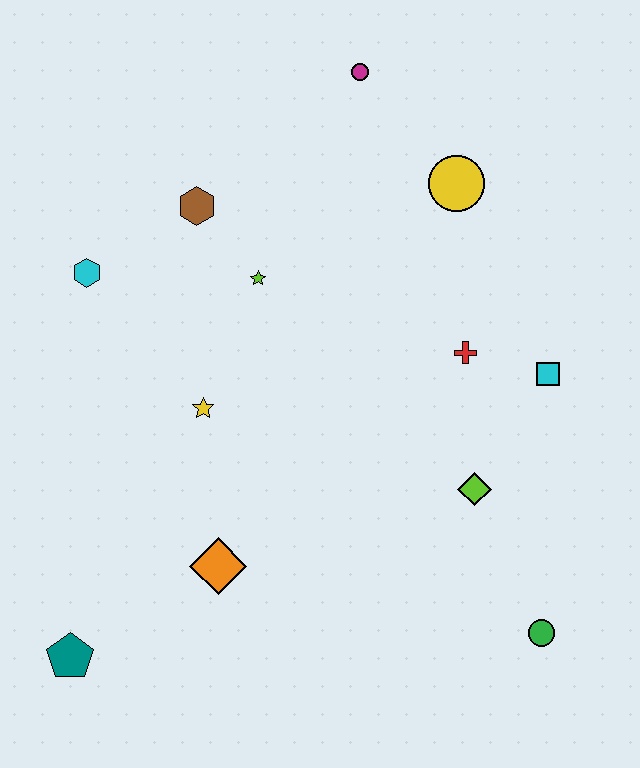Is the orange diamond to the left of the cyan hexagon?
No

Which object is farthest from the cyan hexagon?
The green circle is farthest from the cyan hexagon.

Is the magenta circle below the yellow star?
No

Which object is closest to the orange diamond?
The yellow star is closest to the orange diamond.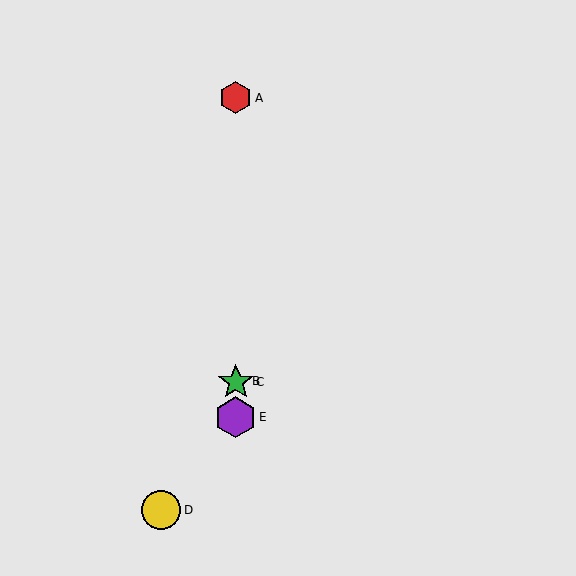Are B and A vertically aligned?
Yes, both are at x≈236.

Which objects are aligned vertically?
Objects A, B, C, E are aligned vertically.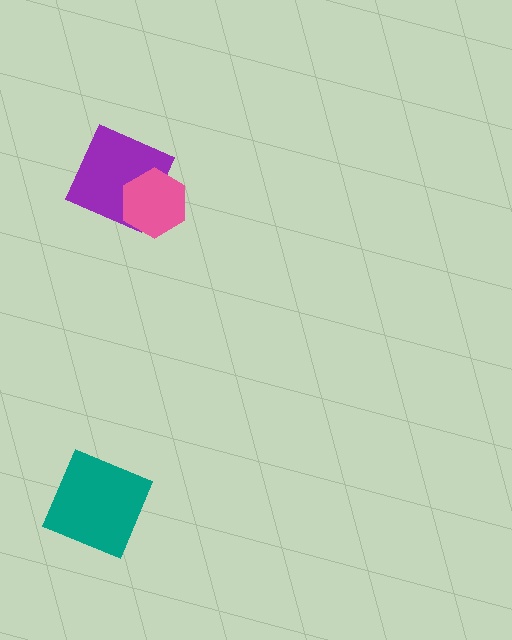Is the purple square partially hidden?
Yes, it is partially covered by another shape.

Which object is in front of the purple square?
The pink hexagon is in front of the purple square.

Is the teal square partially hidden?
No, no other shape covers it.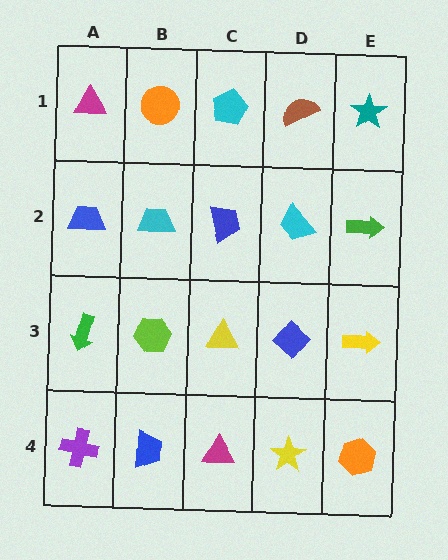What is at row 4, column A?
A purple cross.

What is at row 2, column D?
A cyan trapezoid.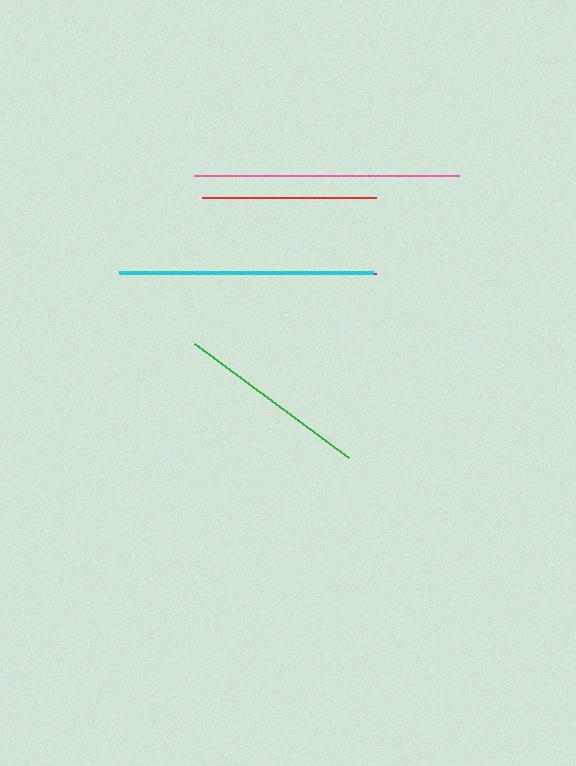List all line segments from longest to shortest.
From longest to shortest: pink, cyan, green, red, purple.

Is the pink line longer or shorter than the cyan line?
The pink line is longer than the cyan line.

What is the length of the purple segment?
The purple segment is approximately 166 pixels long.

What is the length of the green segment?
The green segment is approximately 192 pixels long.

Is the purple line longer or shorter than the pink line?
The pink line is longer than the purple line.